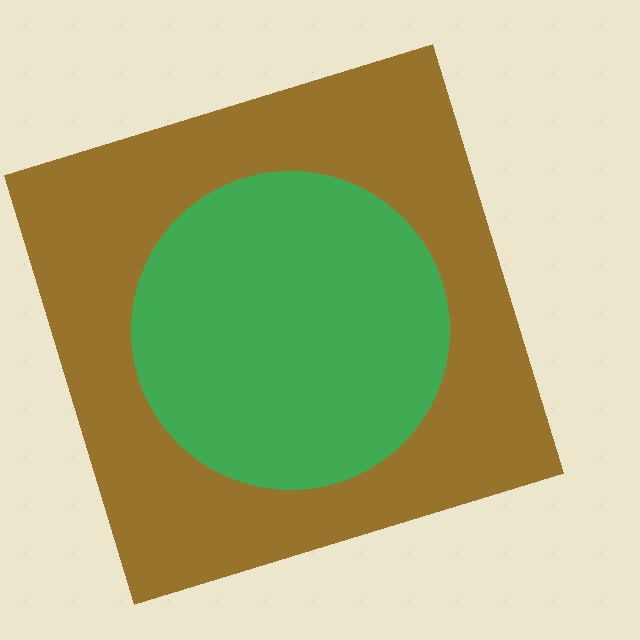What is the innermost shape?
The green circle.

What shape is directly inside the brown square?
The green circle.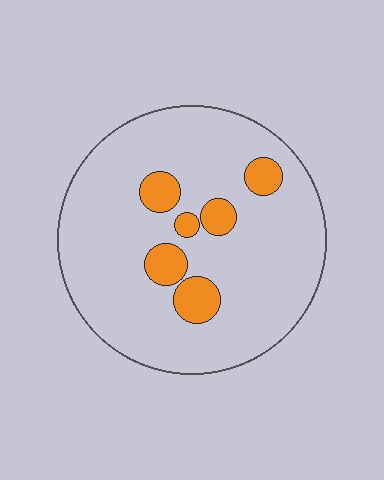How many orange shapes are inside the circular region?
6.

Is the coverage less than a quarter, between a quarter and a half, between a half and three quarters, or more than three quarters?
Less than a quarter.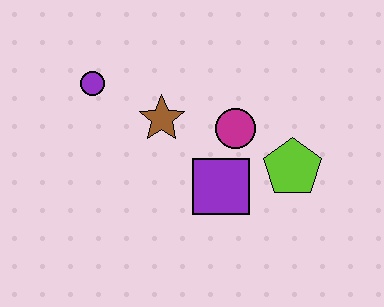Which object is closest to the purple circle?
The brown star is closest to the purple circle.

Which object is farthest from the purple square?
The purple circle is farthest from the purple square.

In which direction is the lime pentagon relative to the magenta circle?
The lime pentagon is to the right of the magenta circle.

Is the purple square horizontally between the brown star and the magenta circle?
Yes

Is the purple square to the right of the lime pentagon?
No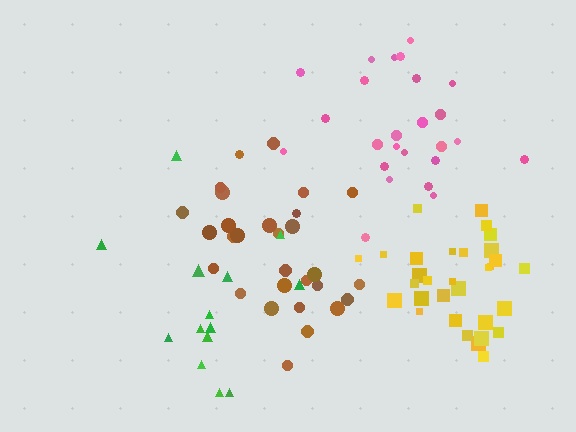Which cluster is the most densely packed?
Yellow.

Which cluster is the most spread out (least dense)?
Green.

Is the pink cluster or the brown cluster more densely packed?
Brown.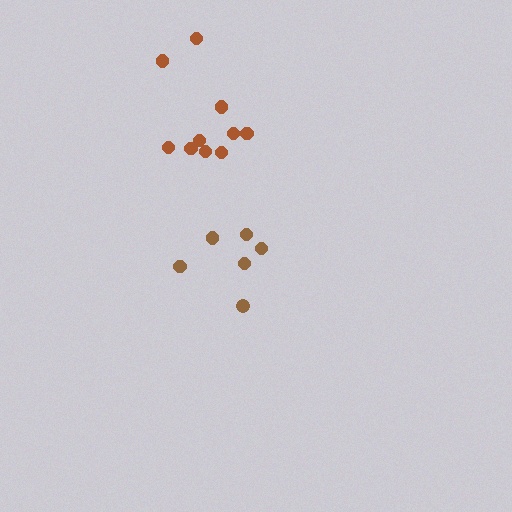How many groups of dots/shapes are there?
There are 2 groups.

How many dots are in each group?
Group 1: 6 dots, Group 2: 10 dots (16 total).